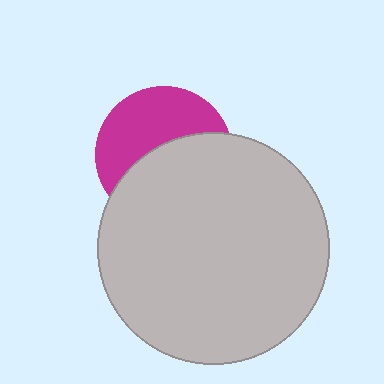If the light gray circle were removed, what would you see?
You would see the complete magenta circle.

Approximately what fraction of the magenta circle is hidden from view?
Roughly 53% of the magenta circle is hidden behind the light gray circle.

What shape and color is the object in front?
The object in front is a light gray circle.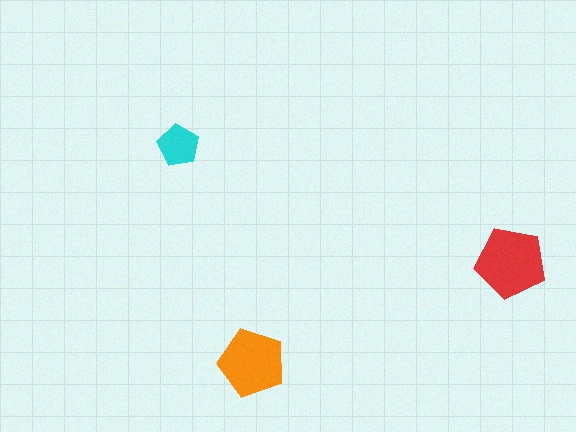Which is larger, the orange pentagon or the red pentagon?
The red one.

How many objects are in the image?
There are 3 objects in the image.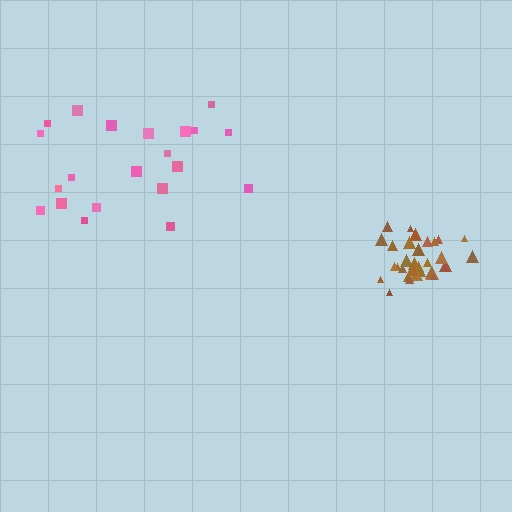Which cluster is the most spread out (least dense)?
Pink.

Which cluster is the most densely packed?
Brown.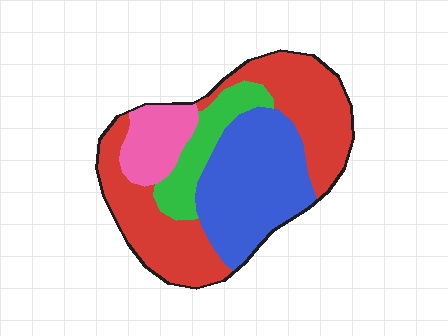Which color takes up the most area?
Red, at roughly 45%.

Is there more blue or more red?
Red.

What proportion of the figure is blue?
Blue covers roughly 30% of the figure.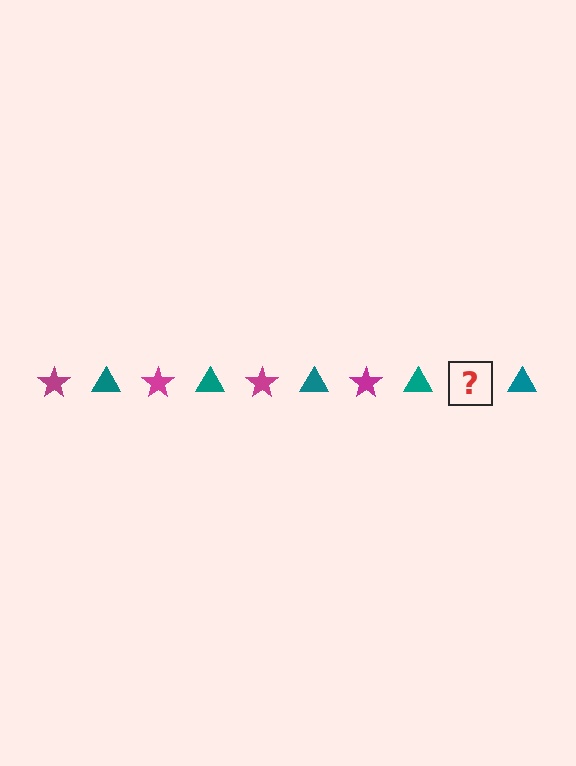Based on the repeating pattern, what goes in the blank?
The blank should be a magenta star.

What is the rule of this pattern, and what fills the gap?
The rule is that the pattern alternates between magenta star and teal triangle. The gap should be filled with a magenta star.